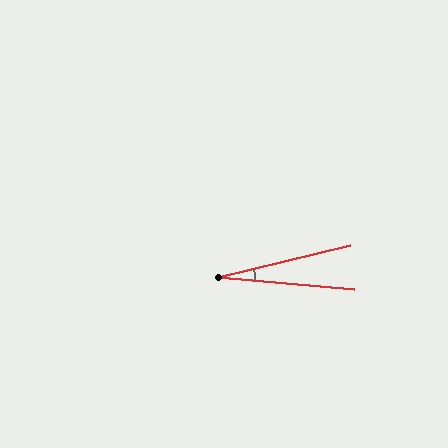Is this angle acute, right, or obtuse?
It is acute.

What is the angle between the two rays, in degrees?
Approximately 19 degrees.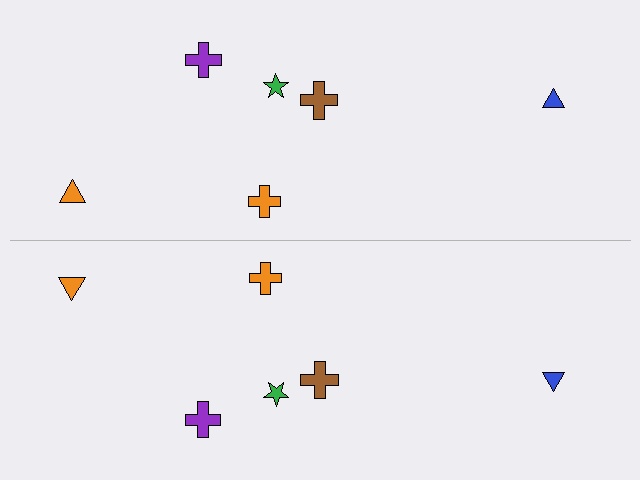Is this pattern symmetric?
Yes, this pattern has bilateral (reflection) symmetry.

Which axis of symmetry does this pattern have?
The pattern has a horizontal axis of symmetry running through the center of the image.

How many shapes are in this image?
There are 12 shapes in this image.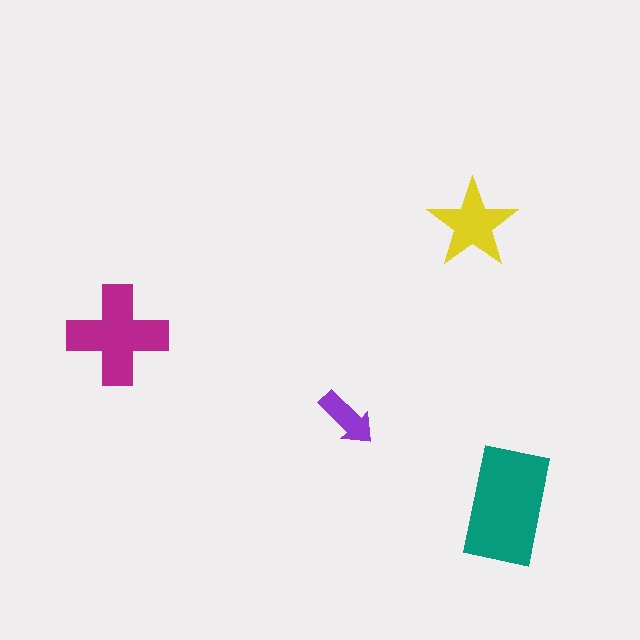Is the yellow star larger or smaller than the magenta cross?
Smaller.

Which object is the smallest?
The purple arrow.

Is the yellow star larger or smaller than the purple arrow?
Larger.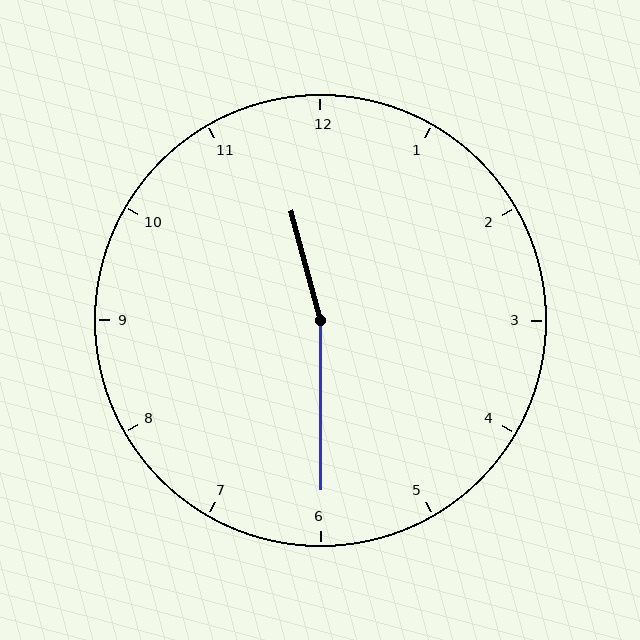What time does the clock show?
11:30.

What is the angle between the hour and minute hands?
Approximately 165 degrees.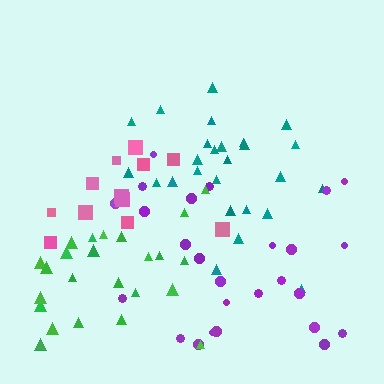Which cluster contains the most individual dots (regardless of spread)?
Purple (28).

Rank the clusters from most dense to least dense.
teal, green, purple, pink.